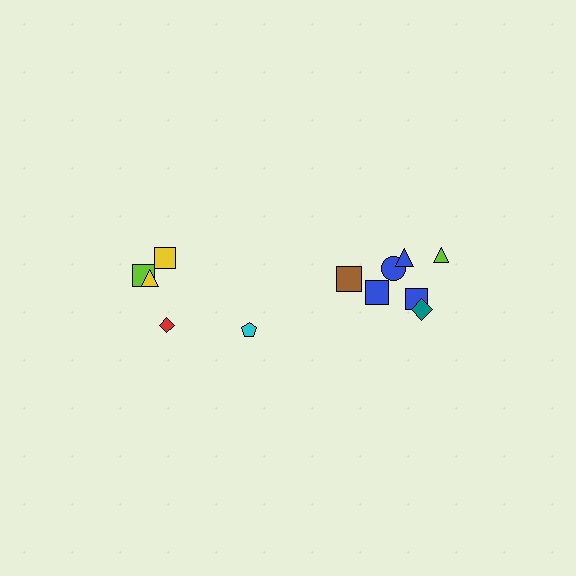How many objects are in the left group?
There are 5 objects.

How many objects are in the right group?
There are 7 objects.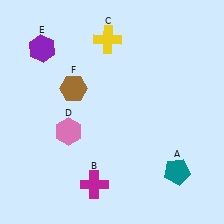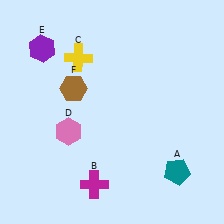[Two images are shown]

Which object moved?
The yellow cross (C) moved left.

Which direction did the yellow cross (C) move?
The yellow cross (C) moved left.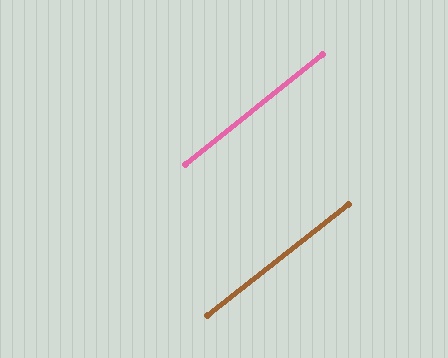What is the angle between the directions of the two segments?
Approximately 1 degree.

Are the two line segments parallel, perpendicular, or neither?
Parallel — their directions differ by only 0.6°.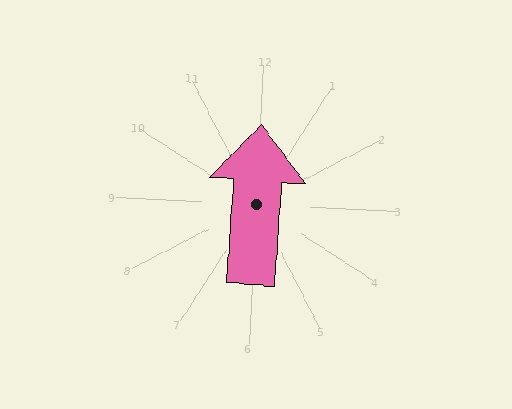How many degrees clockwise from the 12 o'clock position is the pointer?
Approximately 1 degrees.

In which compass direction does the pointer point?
North.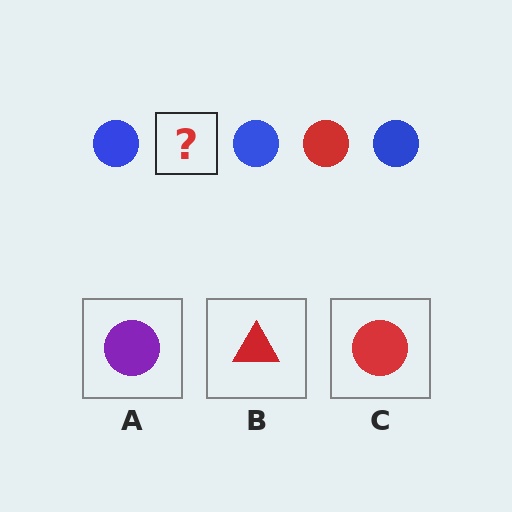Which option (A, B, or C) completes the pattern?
C.